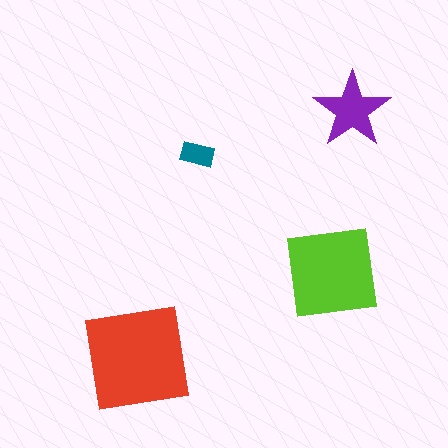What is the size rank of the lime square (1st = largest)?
2nd.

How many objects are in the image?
There are 4 objects in the image.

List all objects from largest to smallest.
The red square, the lime square, the purple star, the teal rectangle.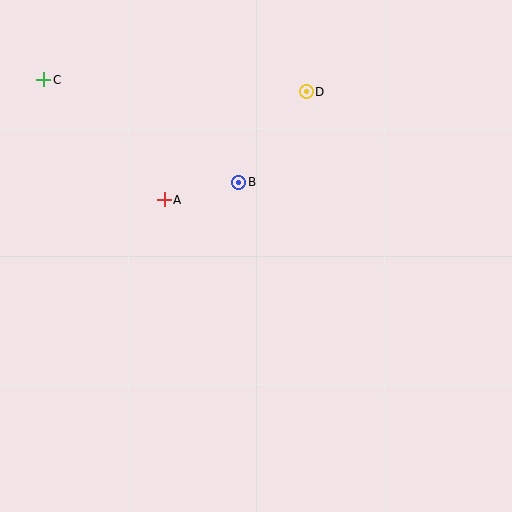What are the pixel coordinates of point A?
Point A is at (164, 200).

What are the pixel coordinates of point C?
Point C is at (44, 80).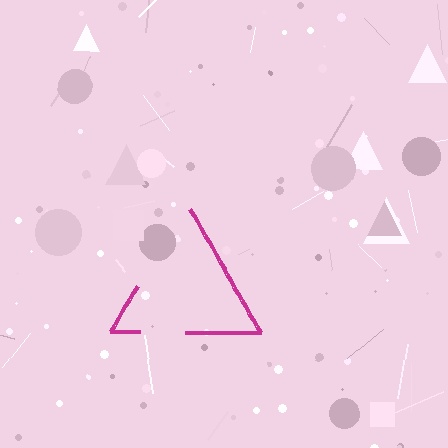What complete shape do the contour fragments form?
The contour fragments form a triangle.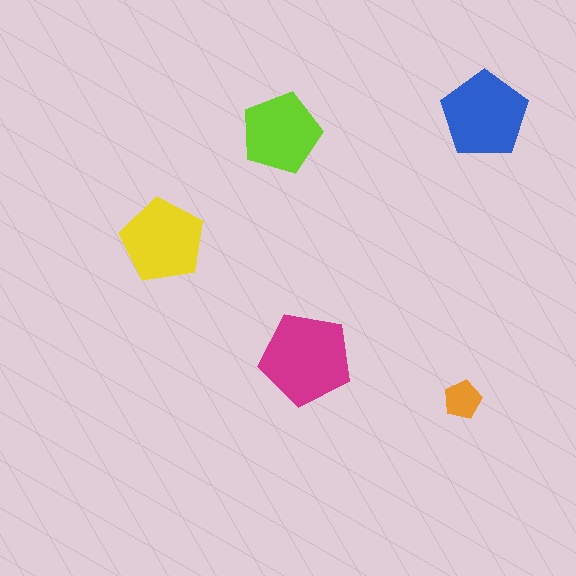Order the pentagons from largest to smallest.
the magenta one, the blue one, the yellow one, the lime one, the orange one.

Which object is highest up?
The blue pentagon is topmost.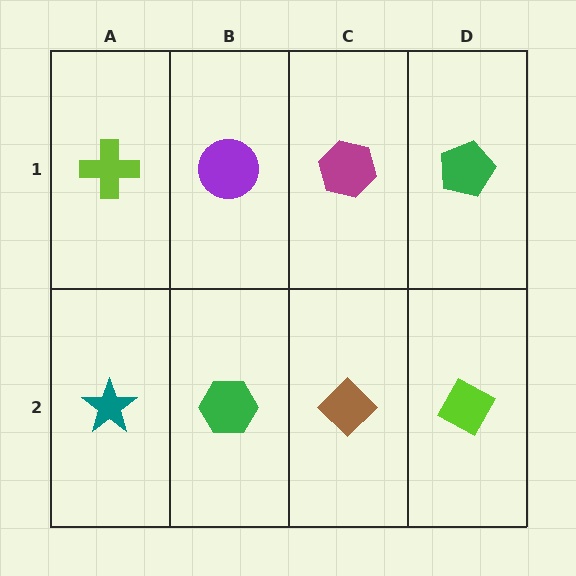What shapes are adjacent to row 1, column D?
A lime diamond (row 2, column D), a magenta hexagon (row 1, column C).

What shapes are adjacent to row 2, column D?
A green pentagon (row 1, column D), a brown diamond (row 2, column C).